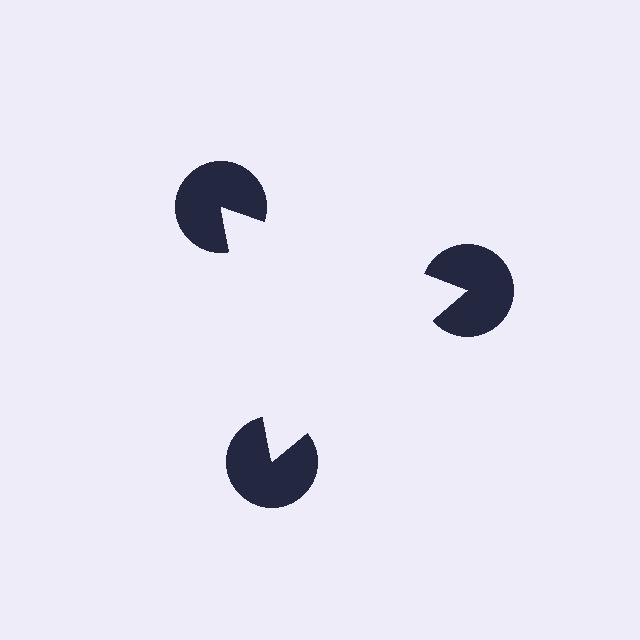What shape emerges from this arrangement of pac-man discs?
An illusory triangle — its edges are inferred from the aligned wedge cuts in the pac-man discs, not physically drawn.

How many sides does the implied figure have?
3 sides.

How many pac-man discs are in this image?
There are 3 — one at each vertex of the illusory triangle.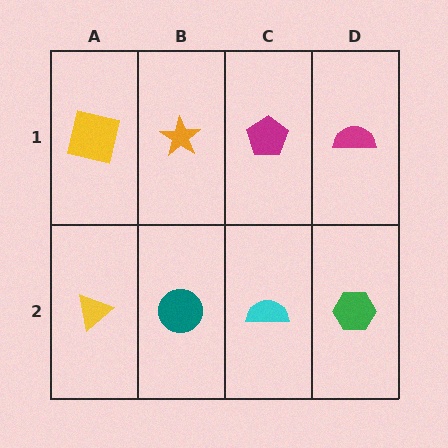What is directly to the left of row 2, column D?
A cyan semicircle.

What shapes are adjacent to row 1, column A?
A yellow triangle (row 2, column A), an orange star (row 1, column B).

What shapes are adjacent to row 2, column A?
A yellow square (row 1, column A), a teal circle (row 2, column B).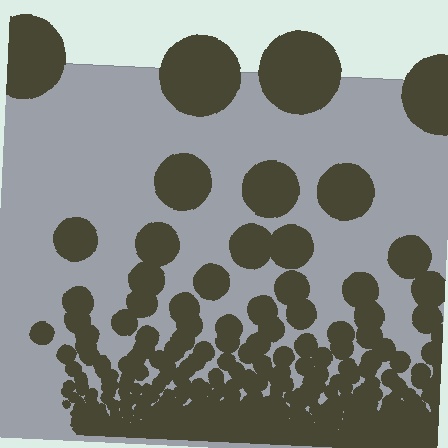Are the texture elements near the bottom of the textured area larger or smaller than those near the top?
Smaller. The gradient is inverted — elements near the bottom are smaller and denser.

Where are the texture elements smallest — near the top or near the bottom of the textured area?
Near the bottom.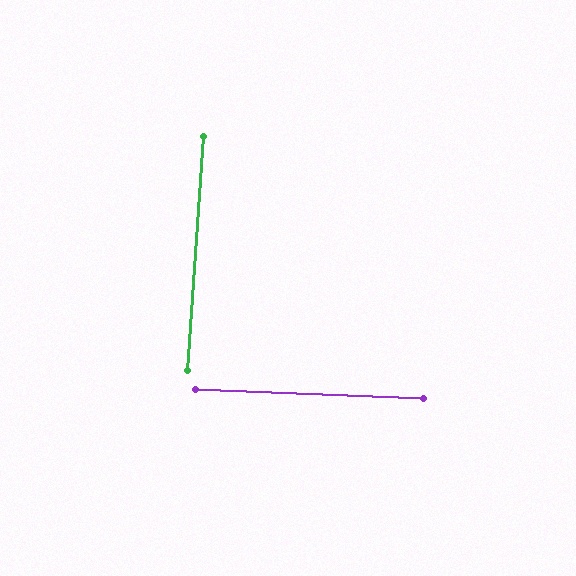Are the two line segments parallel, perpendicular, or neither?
Perpendicular — they meet at approximately 88°.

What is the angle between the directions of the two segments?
Approximately 88 degrees.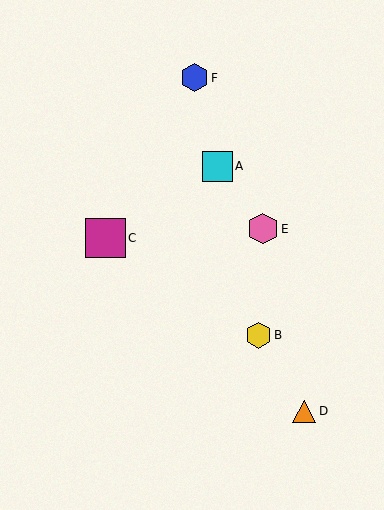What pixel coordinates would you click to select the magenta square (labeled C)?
Click at (105, 238) to select the magenta square C.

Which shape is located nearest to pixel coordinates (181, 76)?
The blue hexagon (labeled F) at (194, 78) is nearest to that location.